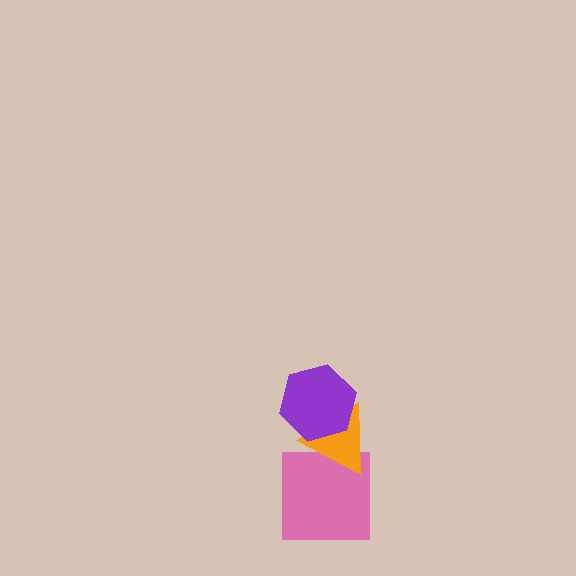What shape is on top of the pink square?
The orange triangle is on top of the pink square.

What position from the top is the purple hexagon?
The purple hexagon is 1st from the top.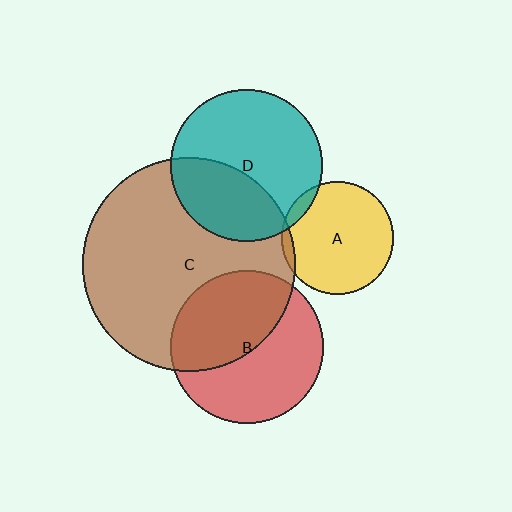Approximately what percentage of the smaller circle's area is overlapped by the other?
Approximately 35%.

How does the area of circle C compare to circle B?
Approximately 1.9 times.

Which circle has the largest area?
Circle C (brown).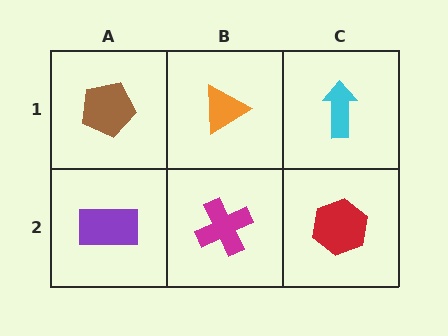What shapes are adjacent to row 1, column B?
A magenta cross (row 2, column B), a brown pentagon (row 1, column A), a cyan arrow (row 1, column C).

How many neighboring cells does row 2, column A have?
2.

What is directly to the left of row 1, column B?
A brown pentagon.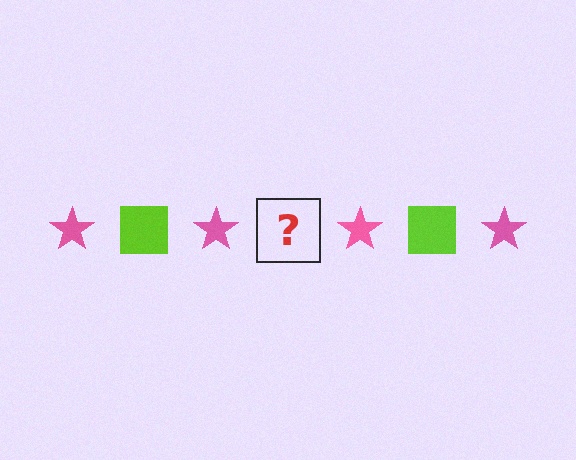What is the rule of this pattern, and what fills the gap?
The rule is that the pattern alternates between pink star and lime square. The gap should be filled with a lime square.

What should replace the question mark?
The question mark should be replaced with a lime square.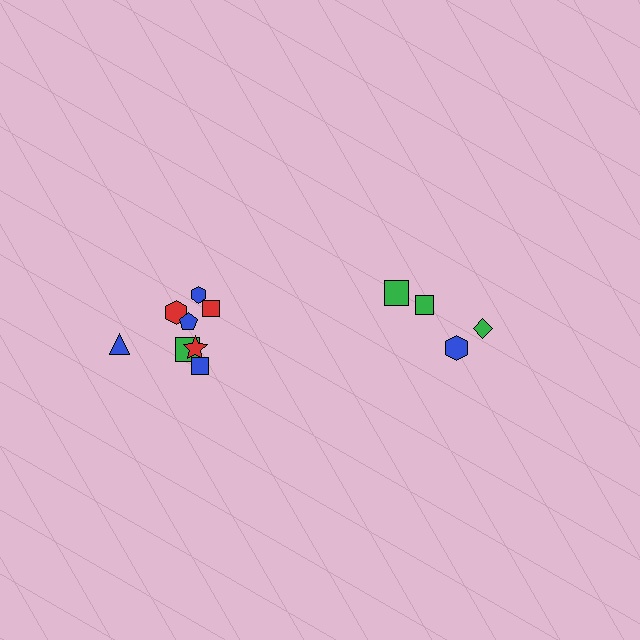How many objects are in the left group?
There are 8 objects.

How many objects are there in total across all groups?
There are 12 objects.